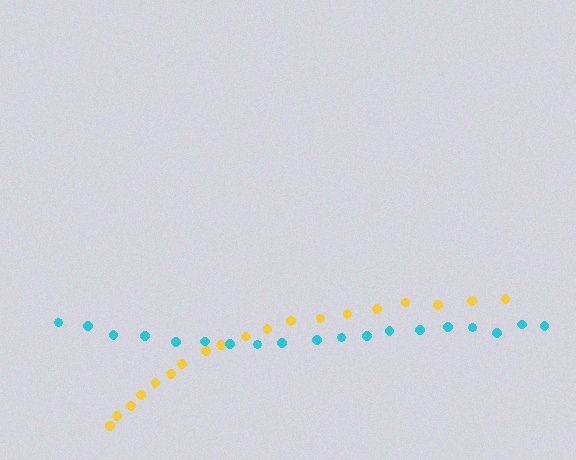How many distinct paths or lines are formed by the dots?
There are 2 distinct paths.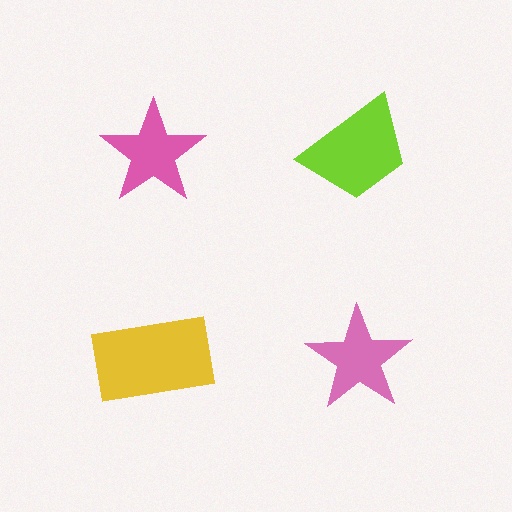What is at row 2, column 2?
A pink star.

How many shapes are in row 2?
2 shapes.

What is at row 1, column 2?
A lime trapezoid.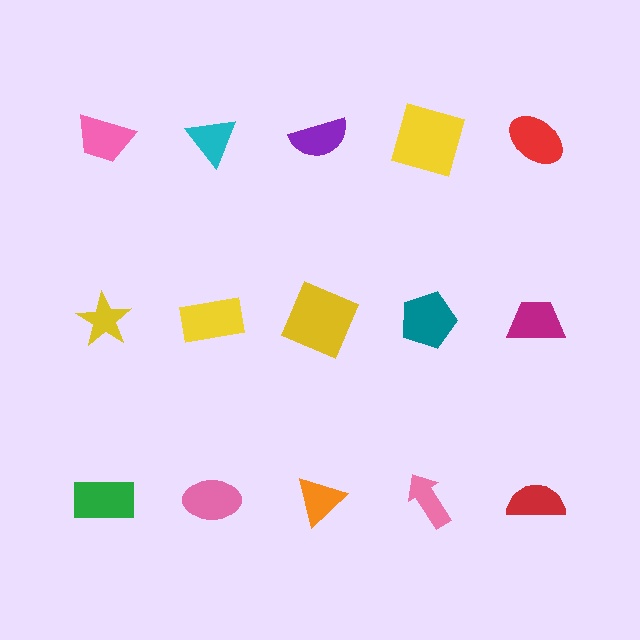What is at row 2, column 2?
A yellow rectangle.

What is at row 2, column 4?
A teal pentagon.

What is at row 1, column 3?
A purple semicircle.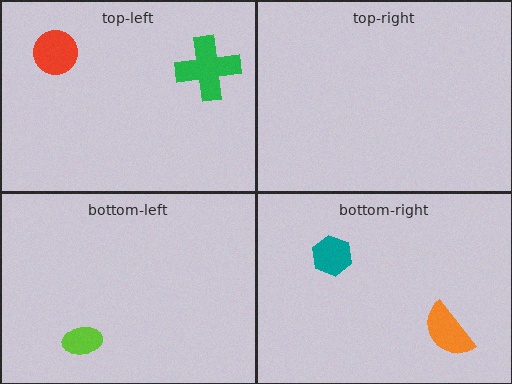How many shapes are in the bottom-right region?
2.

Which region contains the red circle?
The top-left region.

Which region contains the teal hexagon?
The bottom-right region.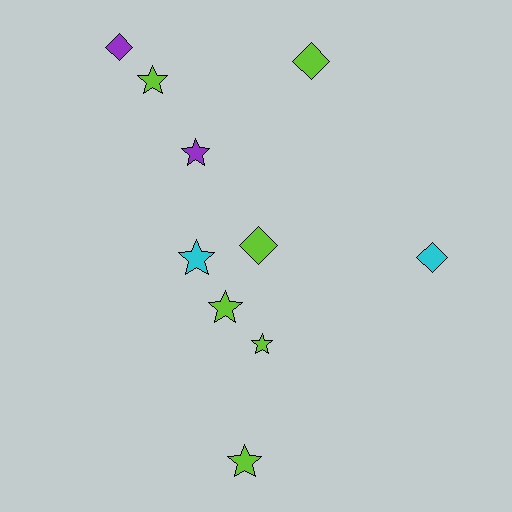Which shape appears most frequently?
Star, with 6 objects.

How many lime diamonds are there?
There are 2 lime diamonds.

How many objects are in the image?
There are 10 objects.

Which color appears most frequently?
Lime, with 6 objects.